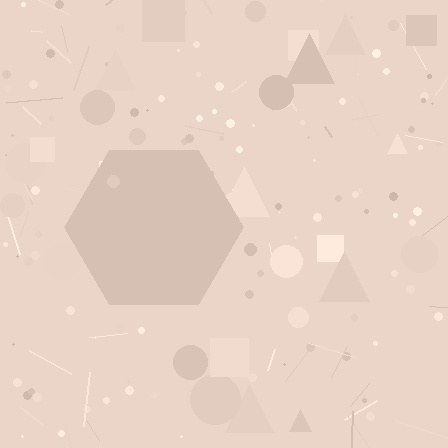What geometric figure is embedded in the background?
A hexagon is embedded in the background.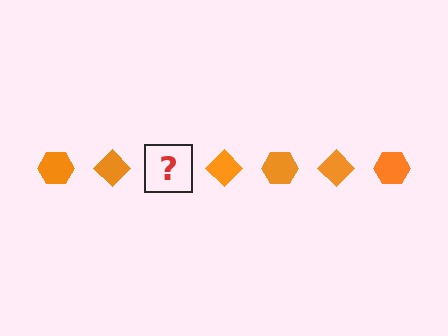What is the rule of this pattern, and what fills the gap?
The rule is that the pattern cycles through hexagon, diamond shapes in orange. The gap should be filled with an orange hexagon.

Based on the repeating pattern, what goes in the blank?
The blank should be an orange hexagon.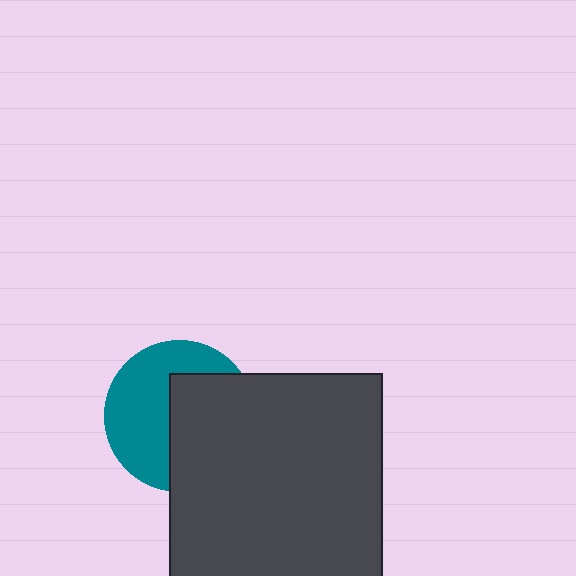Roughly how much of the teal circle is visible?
About half of it is visible (roughly 52%).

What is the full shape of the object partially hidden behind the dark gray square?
The partially hidden object is a teal circle.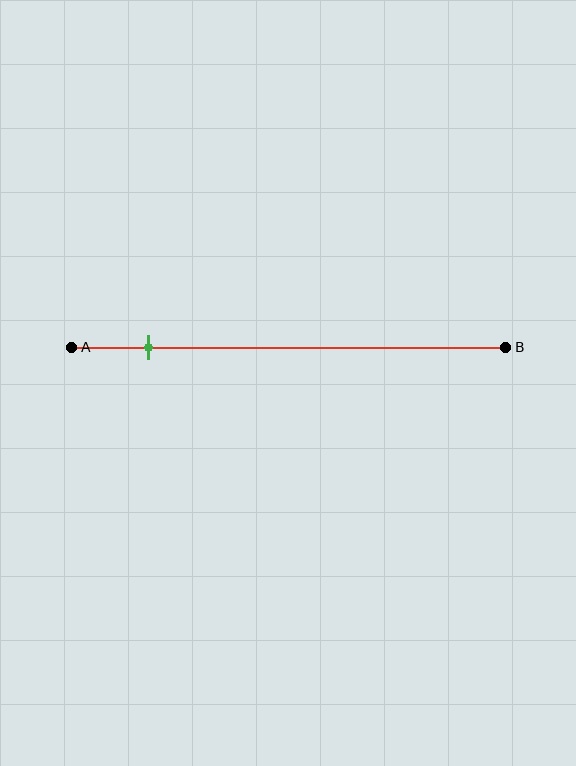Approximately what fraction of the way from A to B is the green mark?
The green mark is approximately 20% of the way from A to B.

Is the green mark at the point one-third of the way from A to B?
No, the mark is at about 20% from A, not at the 33% one-third point.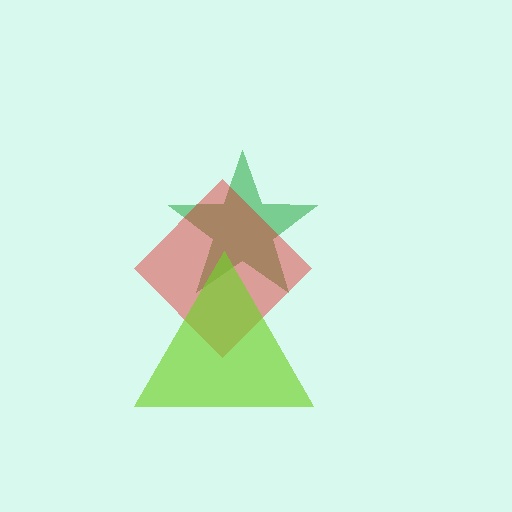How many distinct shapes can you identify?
There are 3 distinct shapes: a green star, a red diamond, a lime triangle.